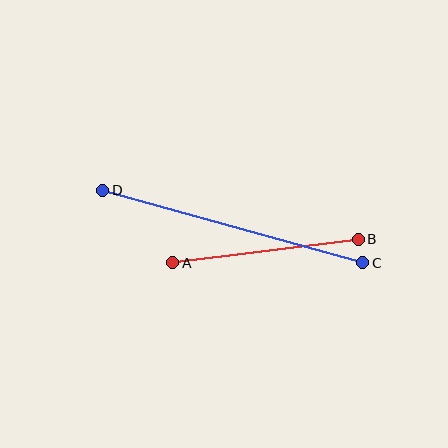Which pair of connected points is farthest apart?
Points C and D are farthest apart.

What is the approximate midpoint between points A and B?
The midpoint is at approximately (265, 251) pixels.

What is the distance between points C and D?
The distance is approximately 270 pixels.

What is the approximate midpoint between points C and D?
The midpoint is at approximately (233, 226) pixels.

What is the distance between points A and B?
The distance is approximately 187 pixels.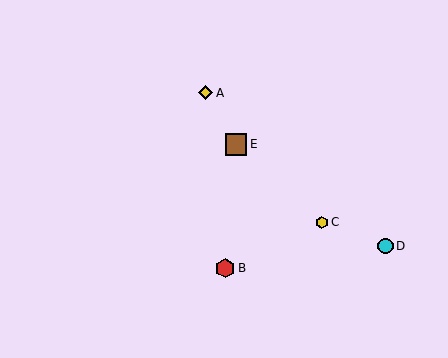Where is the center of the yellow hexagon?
The center of the yellow hexagon is at (322, 222).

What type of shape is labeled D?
Shape D is a cyan circle.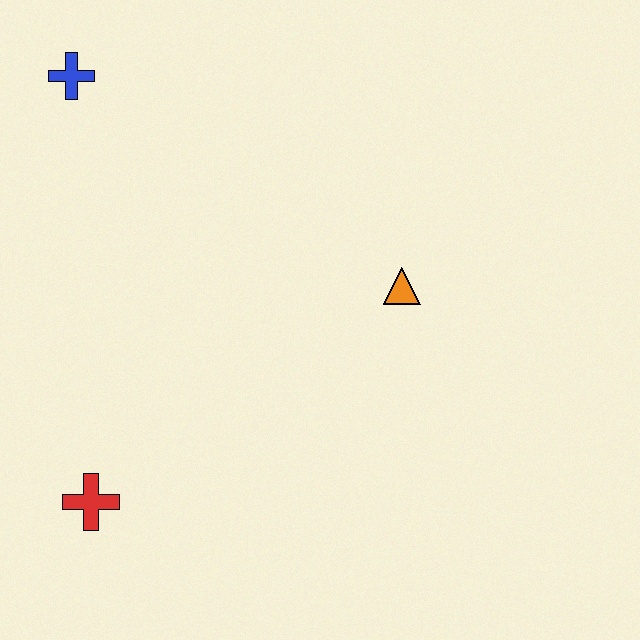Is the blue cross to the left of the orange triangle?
Yes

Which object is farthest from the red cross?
The blue cross is farthest from the red cross.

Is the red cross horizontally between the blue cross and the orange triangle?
Yes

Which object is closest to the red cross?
The orange triangle is closest to the red cross.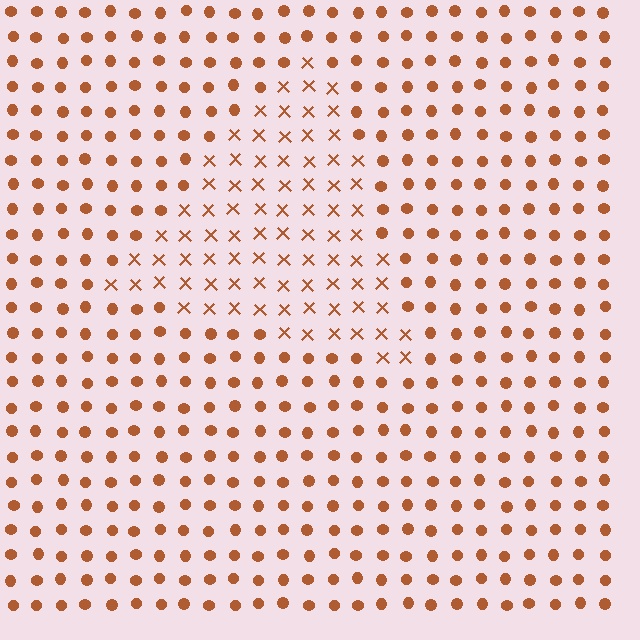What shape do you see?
I see a triangle.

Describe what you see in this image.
The image is filled with small brown elements arranged in a uniform grid. A triangle-shaped region contains X marks, while the surrounding area contains circles. The boundary is defined purely by the change in element shape.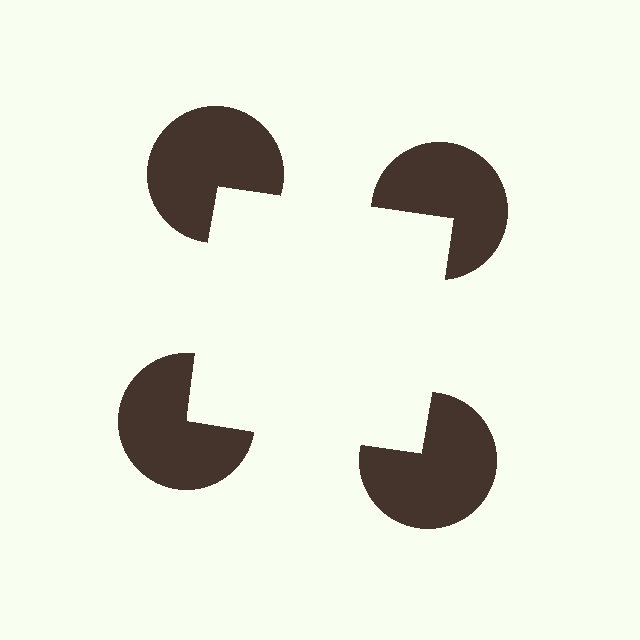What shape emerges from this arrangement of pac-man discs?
An illusory square — its edges are inferred from the aligned wedge cuts in the pac-man discs, not physically drawn.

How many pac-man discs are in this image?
There are 4 — one at each vertex of the illusory square.